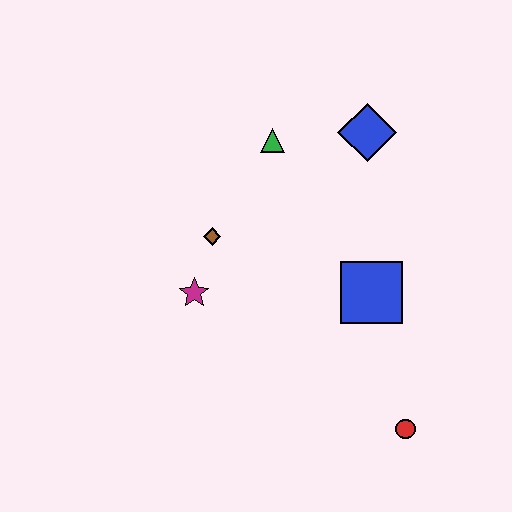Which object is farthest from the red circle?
The green triangle is farthest from the red circle.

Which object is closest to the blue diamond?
The green triangle is closest to the blue diamond.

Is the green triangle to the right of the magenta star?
Yes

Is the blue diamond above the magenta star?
Yes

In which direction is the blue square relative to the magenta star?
The blue square is to the right of the magenta star.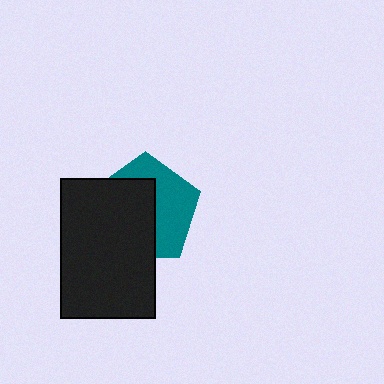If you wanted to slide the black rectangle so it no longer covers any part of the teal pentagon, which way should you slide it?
Slide it toward the lower-left — that is the most direct way to separate the two shapes.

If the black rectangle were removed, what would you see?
You would see the complete teal pentagon.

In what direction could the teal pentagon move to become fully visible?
The teal pentagon could move toward the upper-right. That would shift it out from behind the black rectangle entirely.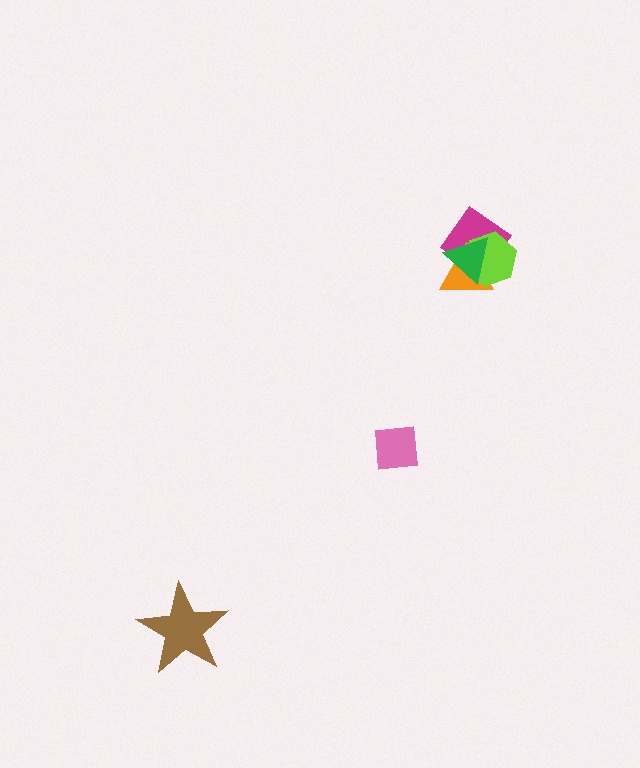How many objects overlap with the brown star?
0 objects overlap with the brown star.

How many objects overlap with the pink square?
0 objects overlap with the pink square.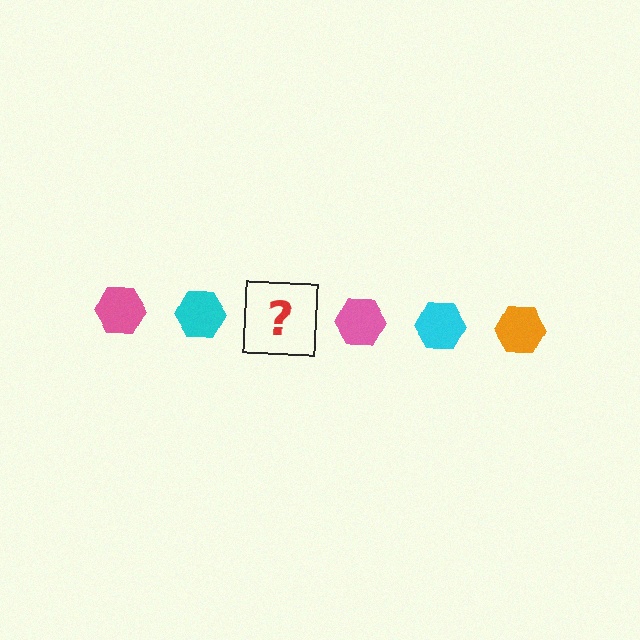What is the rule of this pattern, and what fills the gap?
The rule is that the pattern cycles through pink, cyan, orange hexagons. The gap should be filled with an orange hexagon.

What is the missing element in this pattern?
The missing element is an orange hexagon.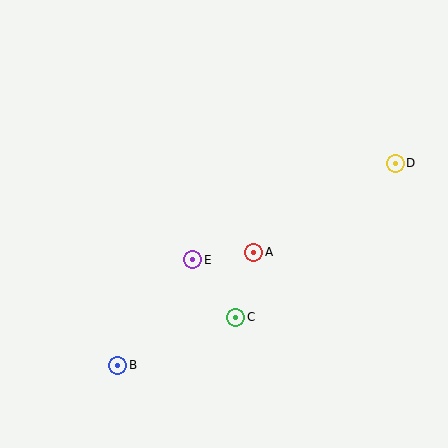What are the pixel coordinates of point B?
Point B is at (118, 365).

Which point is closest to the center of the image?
Point A at (254, 252) is closest to the center.